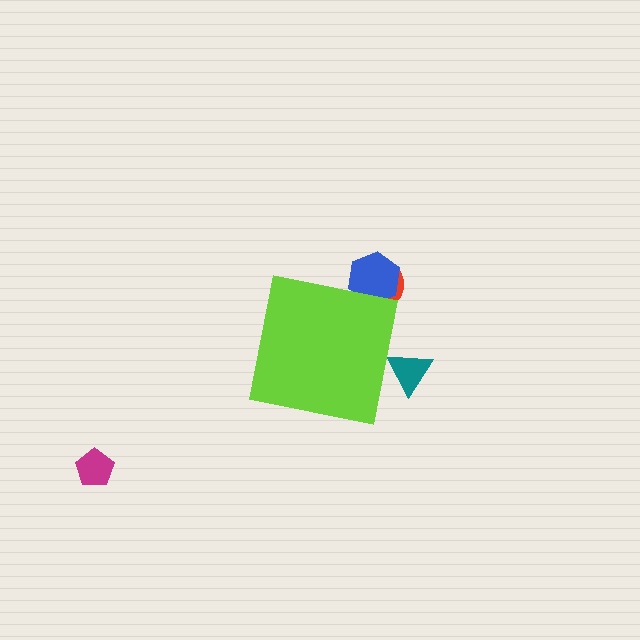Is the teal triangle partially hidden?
Yes, the teal triangle is partially hidden behind the lime square.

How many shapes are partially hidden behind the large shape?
3 shapes are partially hidden.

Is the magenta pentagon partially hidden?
No, the magenta pentagon is fully visible.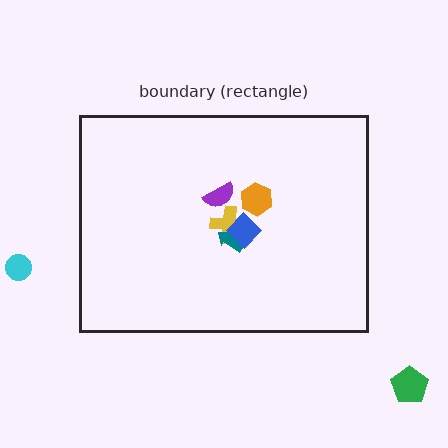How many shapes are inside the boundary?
5 inside, 2 outside.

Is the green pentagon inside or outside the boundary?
Outside.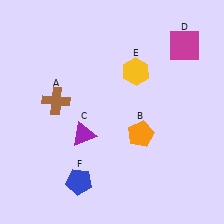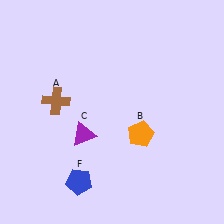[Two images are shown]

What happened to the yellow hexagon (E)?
The yellow hexagon (E) was removed in Image 2. It was in the top-right area of Image 1.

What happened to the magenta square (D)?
The magenta square (D) was removed in Image 2. It was in the top-right area of Image 1.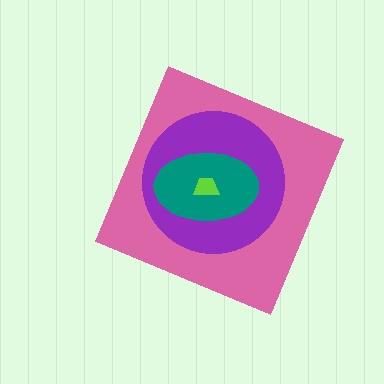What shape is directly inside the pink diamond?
The purple circle.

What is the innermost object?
The lime trapezoid.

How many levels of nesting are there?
4.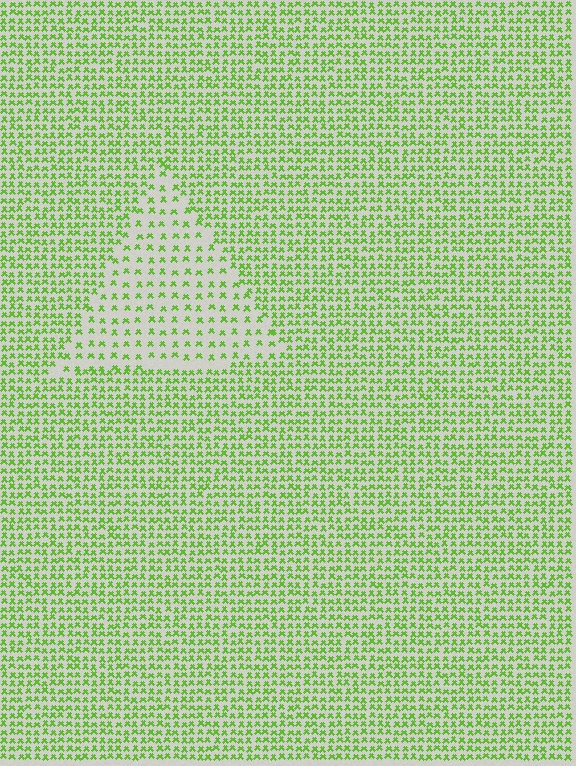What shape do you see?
I see a triangle.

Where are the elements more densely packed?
The elements are more densely packed outside the triangle boundary.